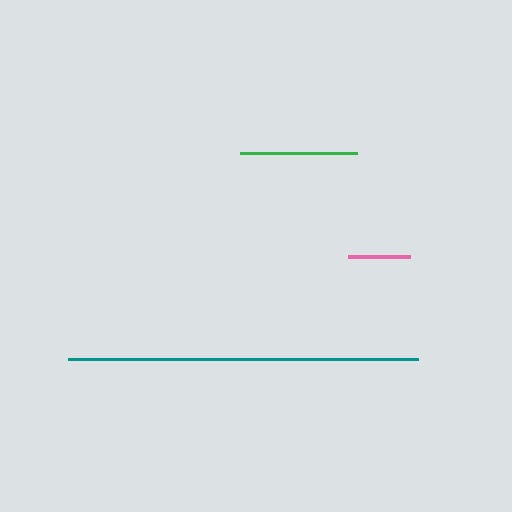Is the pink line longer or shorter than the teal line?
The teal line is longer than the pink line.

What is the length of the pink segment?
The pink segment is approximately 63 pixels long.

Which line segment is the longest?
The teal line is the longest at approximately 350 pixels.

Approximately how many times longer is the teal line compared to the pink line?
The teal line is approximately 5.6 times the length of the pink line.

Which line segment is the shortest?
The pink line is the shortest at approximately 63 pixels.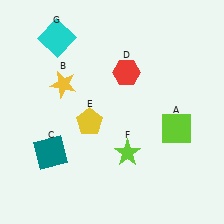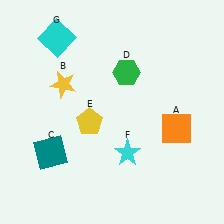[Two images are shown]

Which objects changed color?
A changed from lime to orange. D changed from red to green. F changed from lime to cyan.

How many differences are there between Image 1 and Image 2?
There are 3 differences between the two images.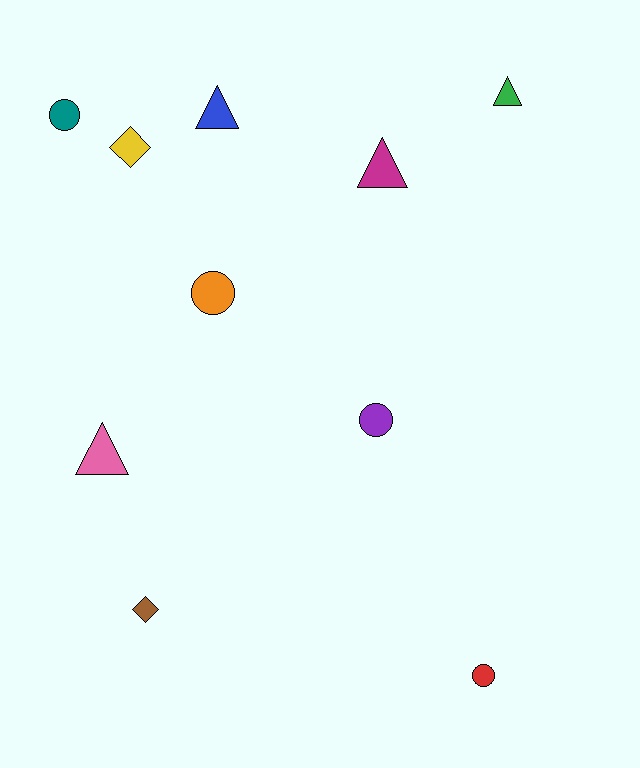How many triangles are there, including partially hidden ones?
There are 4 triangles.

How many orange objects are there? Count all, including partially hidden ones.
There is 1 orange object.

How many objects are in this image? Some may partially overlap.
There are 10 objects.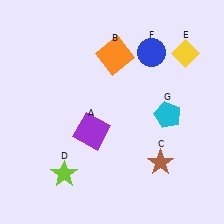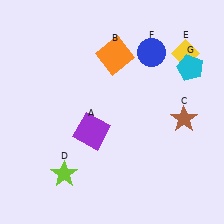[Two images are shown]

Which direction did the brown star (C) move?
The brown star (C) moved up.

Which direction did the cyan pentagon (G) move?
The cyan pentagon (G) moved up.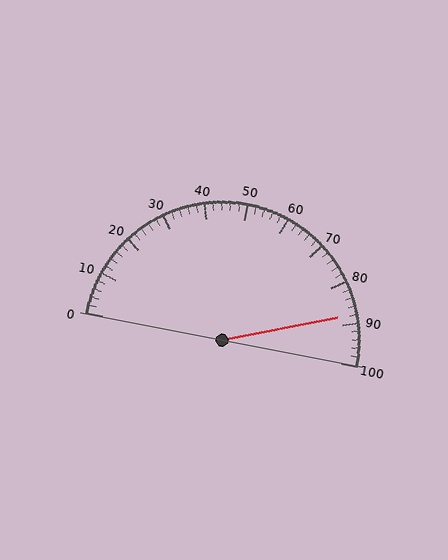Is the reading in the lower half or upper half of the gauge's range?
The reading is in the upper half of the range (0 to 100).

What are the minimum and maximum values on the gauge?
The gauge ranges from 0 to 100.